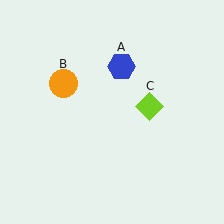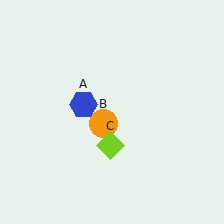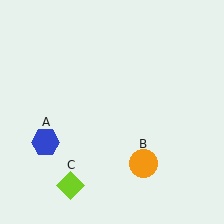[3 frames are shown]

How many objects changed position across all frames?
3 objects changed position: blue hexagon (object A), orange circle (object B), lime diamond (object C).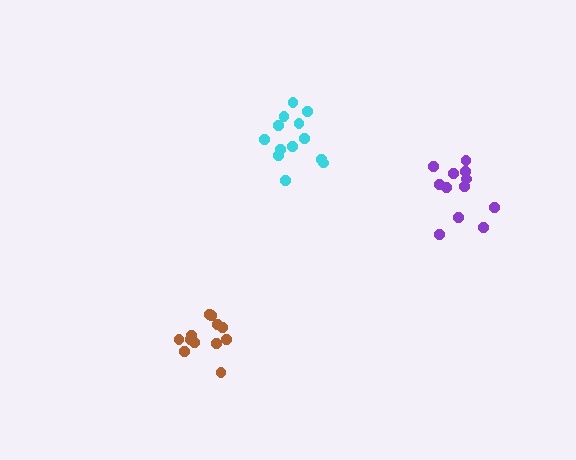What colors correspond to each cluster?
The clusters are colored: cyan, brown, purple.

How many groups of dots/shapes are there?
There are 3 groups.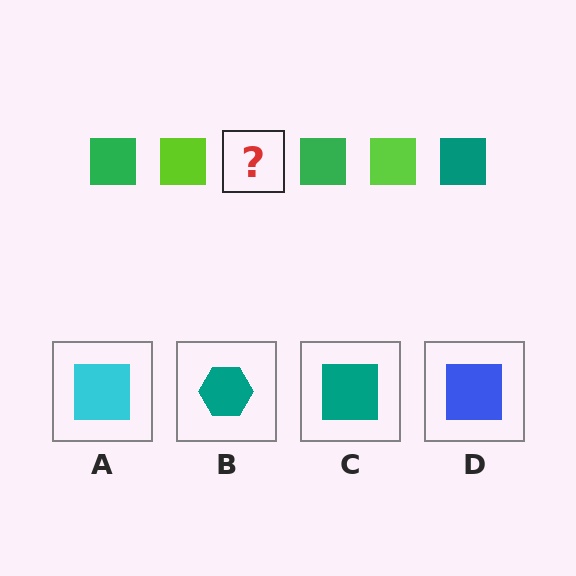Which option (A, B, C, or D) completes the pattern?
C.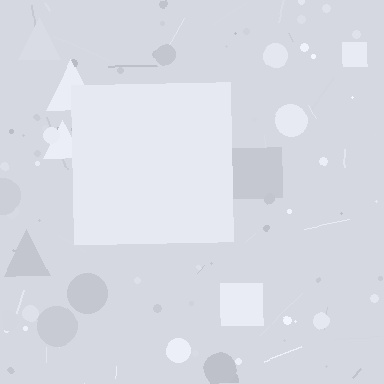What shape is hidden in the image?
A square is hidden in the image.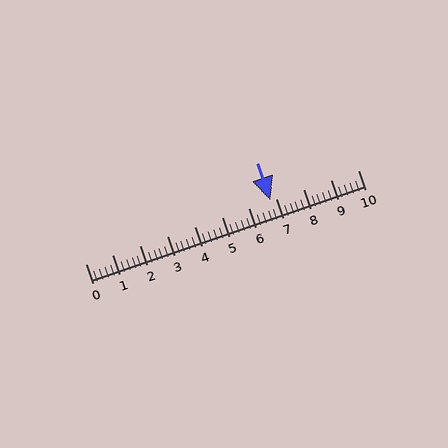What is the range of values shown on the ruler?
The ruler shows values from 0 to 10.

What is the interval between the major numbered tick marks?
The major tick marks are spaced 1 units apart.